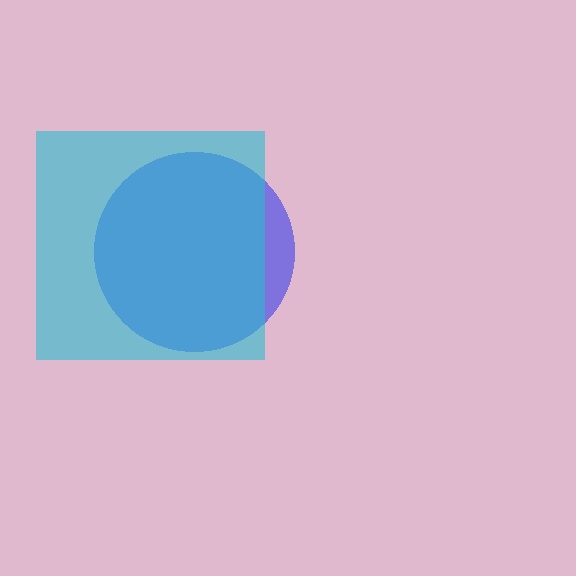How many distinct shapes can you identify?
There are 2 distinct shapes: a blue circle, a cyan square.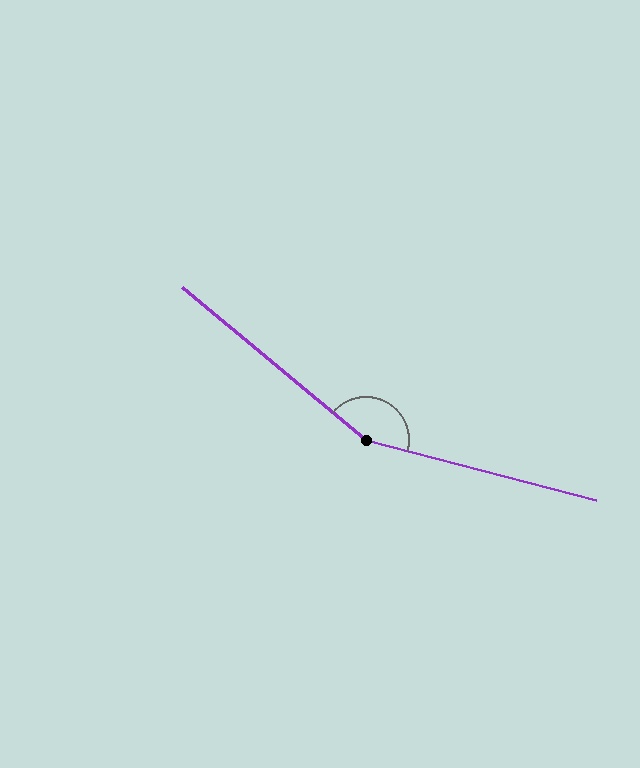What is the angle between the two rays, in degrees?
Approximately 155 degrees.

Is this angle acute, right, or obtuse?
It is obtuse.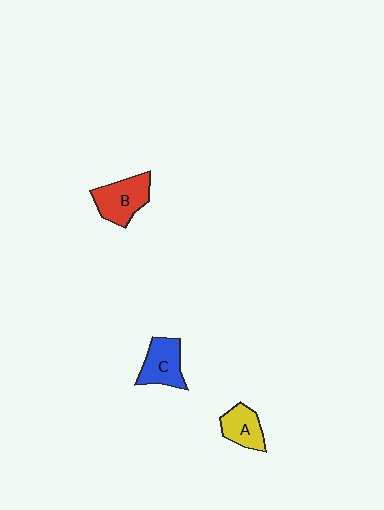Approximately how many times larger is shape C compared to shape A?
Approximately 1.2 times.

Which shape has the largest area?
Shape B (red).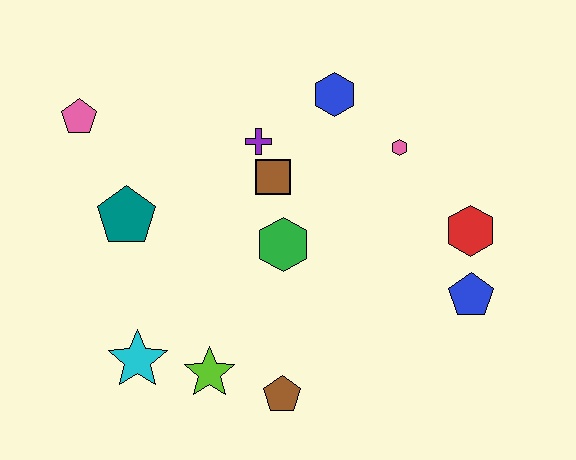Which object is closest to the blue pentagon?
The red hexagon is closest to the blue pentagon.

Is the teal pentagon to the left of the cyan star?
Yes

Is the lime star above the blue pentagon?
No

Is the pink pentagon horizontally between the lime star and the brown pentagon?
No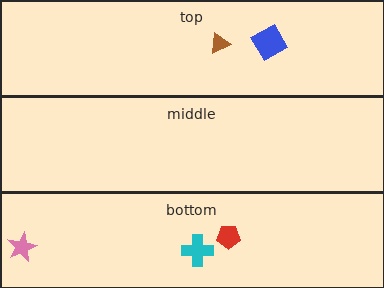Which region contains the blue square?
The top region.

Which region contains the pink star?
The bottom region.